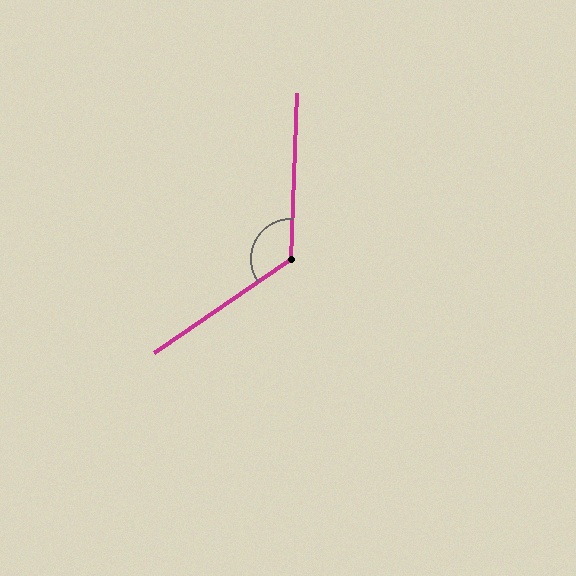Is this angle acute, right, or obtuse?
It is obtuse.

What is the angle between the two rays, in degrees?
Approximately 127 degrees.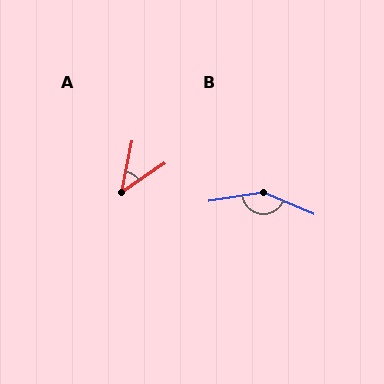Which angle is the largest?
B, at approximately 149 degrees.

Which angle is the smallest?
A, at approximately 44 degrees.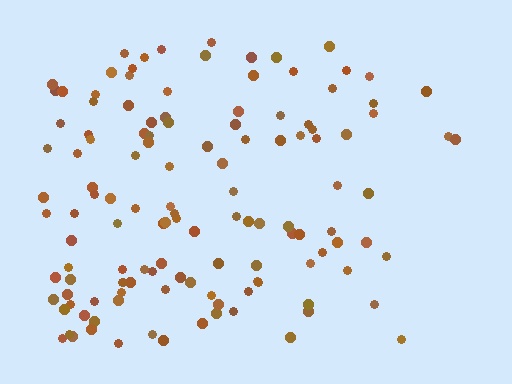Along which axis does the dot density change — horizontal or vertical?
Horizontal.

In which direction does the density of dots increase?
From right to left, with the left side densest.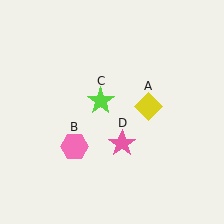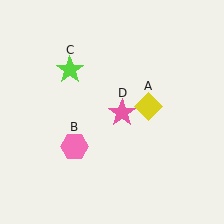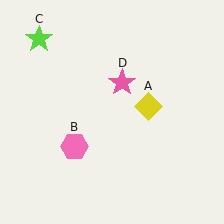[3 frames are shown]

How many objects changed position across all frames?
2 objects changed position: lime star (object C), pink star (object D).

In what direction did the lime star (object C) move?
The lime star (object C) moved up and to the left.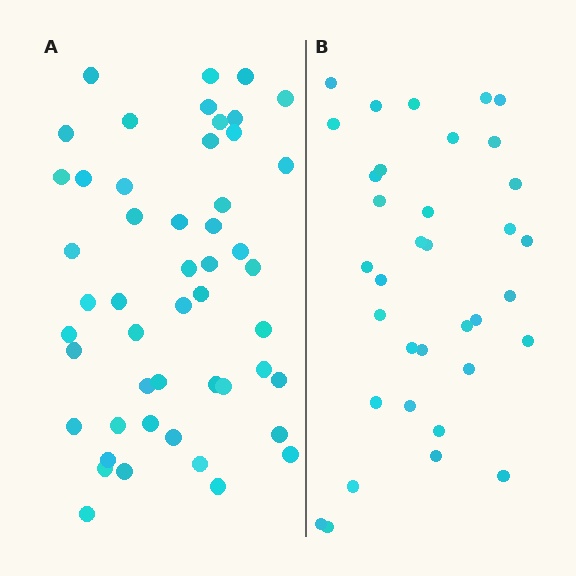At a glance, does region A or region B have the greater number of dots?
Region A (the left region) has more dots.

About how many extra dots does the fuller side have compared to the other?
Region A has approximately 15 more dots than region B.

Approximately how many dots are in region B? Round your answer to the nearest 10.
About 40 dots. (The exact count is 35, which rounds to 40.)